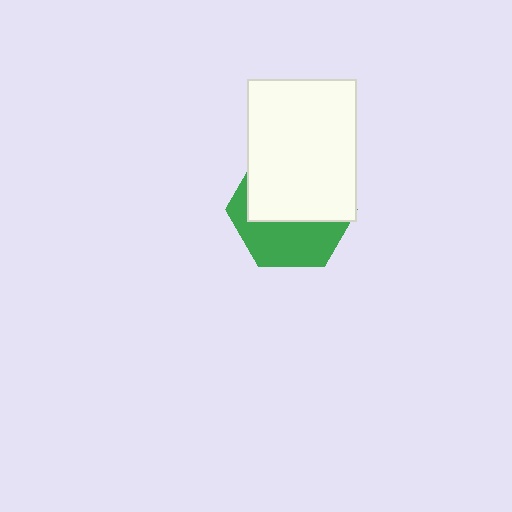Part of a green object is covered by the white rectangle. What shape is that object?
It is a hexagon.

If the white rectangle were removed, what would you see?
You would see the complete green hexagon.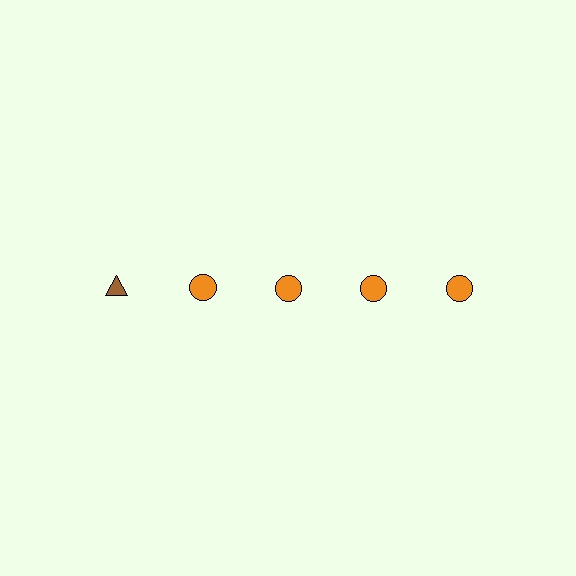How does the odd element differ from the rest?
It differs in both color (brown instead of orange) and shape (triangle instead of circle).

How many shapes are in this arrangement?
There are 5 shapes arranged in a grid pattern.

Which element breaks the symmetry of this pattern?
The brown triangle in the top row, leftmost column breaks the symmetry. All other shapes are orange circles.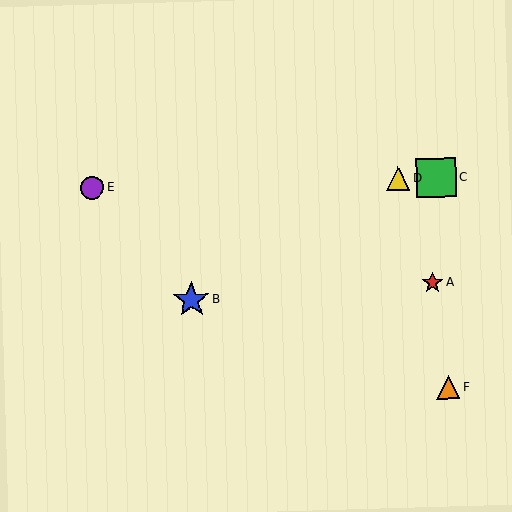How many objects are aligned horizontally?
3 objects (C, D, E) are aligned horizontally.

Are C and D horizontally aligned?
Yes, both are at y≈178.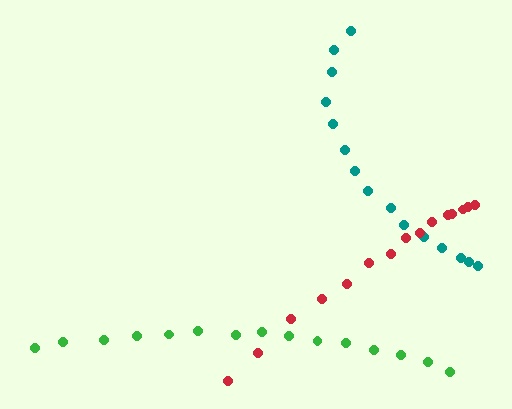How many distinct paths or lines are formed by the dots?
There are 3 distinct paths.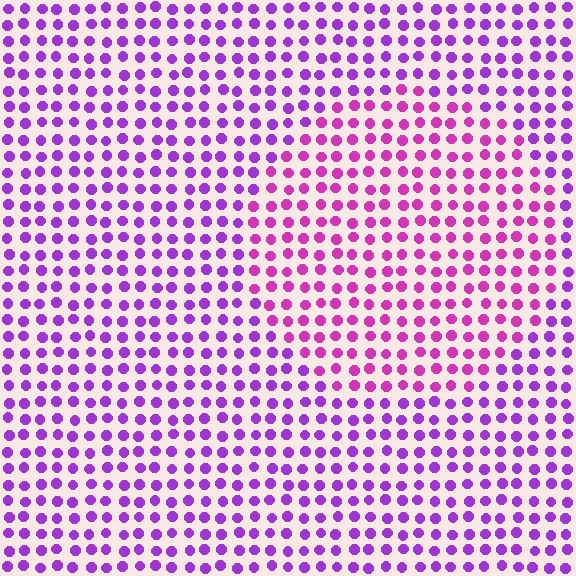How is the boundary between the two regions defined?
The boundary is defined purely by a slight shift in hue (about 31 degrees). Spacing, size, and orientation are identical on both sides.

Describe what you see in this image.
The image is filled with small purple elements in a uniform arrangement. A circle-shaped region is visible where the elements are tinted to a slightly different hue, forming a subtle color boundary.